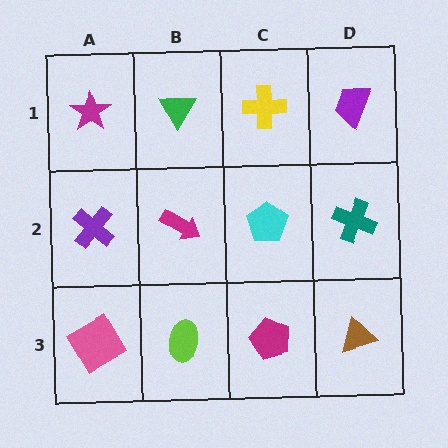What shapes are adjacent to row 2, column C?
A yellow cross (row 1, column C), a magenta pentagon (row 3, column C), a magenta arrow (row 2, column B), a teal cross (row 2, column D).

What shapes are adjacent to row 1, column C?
A cyan pentagon (row 2, column C), a green triangle (row 1, column B), a purple trapezoid (row 1, column D).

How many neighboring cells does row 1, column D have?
2.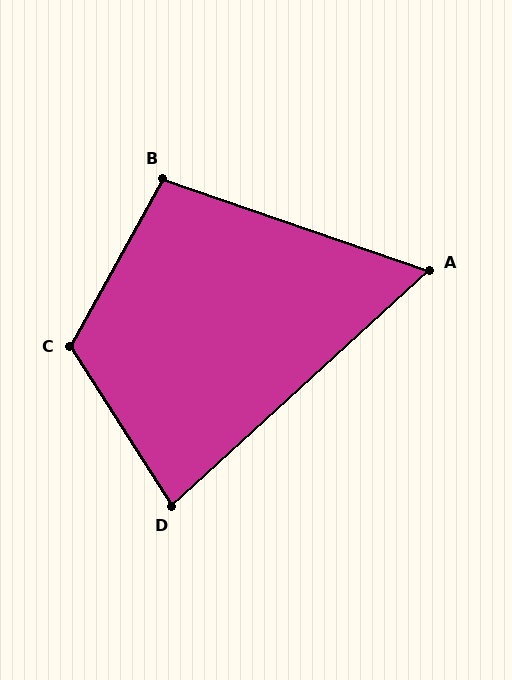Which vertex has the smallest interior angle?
A, at approximately 61 degrees.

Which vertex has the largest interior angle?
C, at approximately 119 degrees.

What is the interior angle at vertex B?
Approximately 100 degrees (obtuse).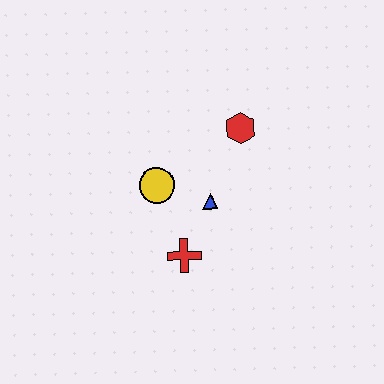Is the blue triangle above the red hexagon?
No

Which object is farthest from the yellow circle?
The red hexagon is farthest from the yellow circle.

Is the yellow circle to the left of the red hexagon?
Yes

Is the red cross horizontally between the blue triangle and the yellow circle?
Yes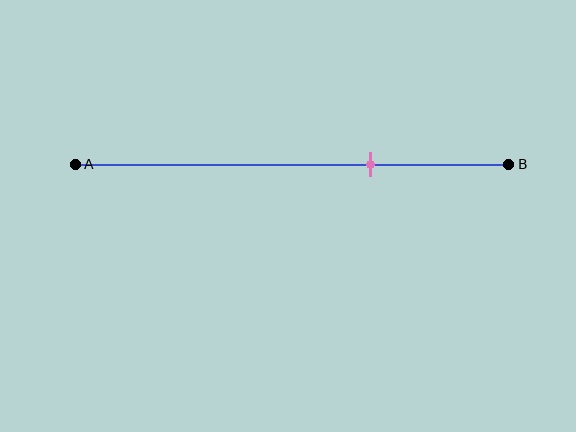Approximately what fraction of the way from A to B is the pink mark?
The pink mark is approximately 70% of the way from A to B.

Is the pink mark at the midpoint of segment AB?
No, the mark is at about 70% from A, not at the 50% midpoint.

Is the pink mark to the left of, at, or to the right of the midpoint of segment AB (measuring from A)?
The pink mark is to the right of the midpoint of segment AB.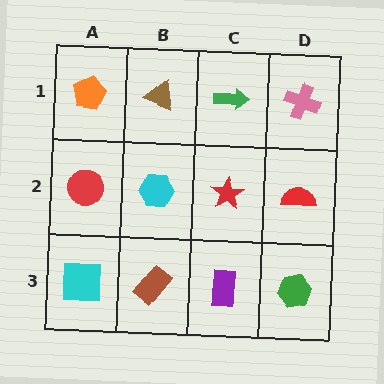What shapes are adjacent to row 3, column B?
A cyan hexagon (row 2, column B), a cyan square (row 3, column A), a purple rectangle (row 3, column C).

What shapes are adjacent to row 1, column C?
A red star (row 2, column C), a brown triangle (row 1, column B), a pink cross (row 1, column D).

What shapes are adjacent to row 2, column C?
A green arrow (row 1, column C), a purple rectangle (row 3, column C), a cyan hexagon (row 2, column B), a red semicircle (row 2, column D).